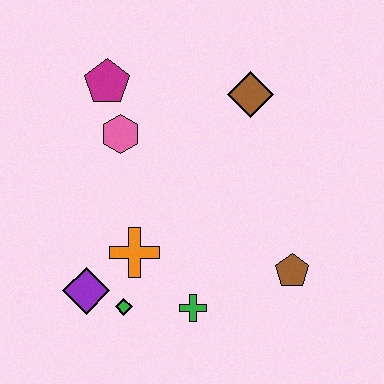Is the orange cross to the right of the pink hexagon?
Yes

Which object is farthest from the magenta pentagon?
The brown pentagon is farthest from the magenta pentagon.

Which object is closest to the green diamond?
The purple diamond is closest to the green diamond.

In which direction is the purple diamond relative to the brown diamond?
The purple diamond is below the brown diamond.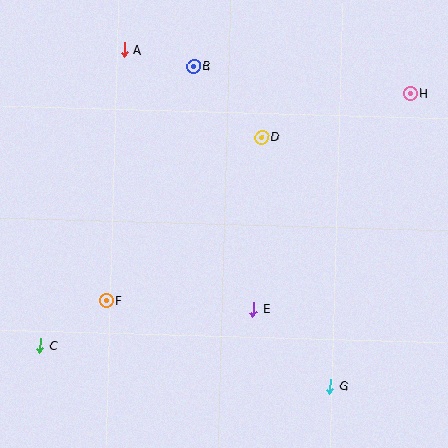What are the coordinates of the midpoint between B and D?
The midpoint between B and D is at (228, 102).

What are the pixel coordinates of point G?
Point G is at (330, 386).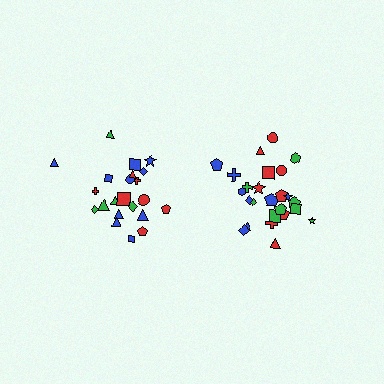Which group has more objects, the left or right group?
The right group.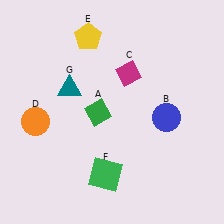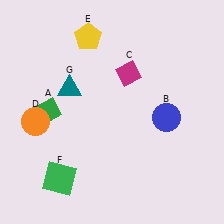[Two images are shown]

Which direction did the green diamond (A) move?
The green diamond (A) moved left.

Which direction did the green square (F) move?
The green square (F) moved left.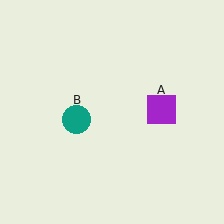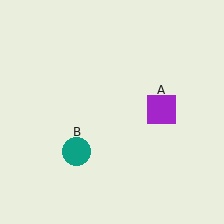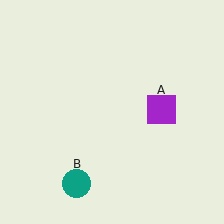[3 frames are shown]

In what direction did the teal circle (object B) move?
The teal circle (object B) moved down.